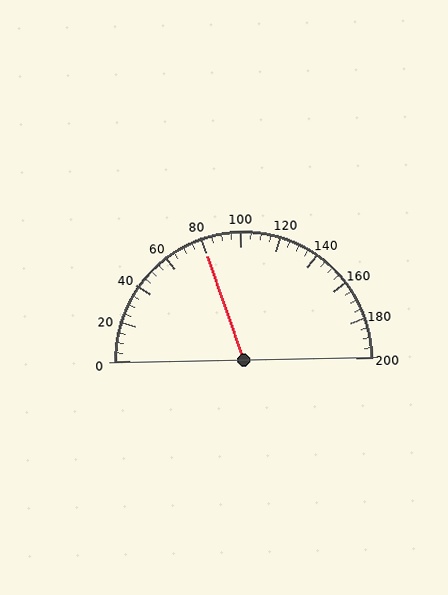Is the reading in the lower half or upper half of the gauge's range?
The reading is in the lower half of the range (0 to 200).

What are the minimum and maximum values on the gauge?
The gauge ranges from 0 to 200.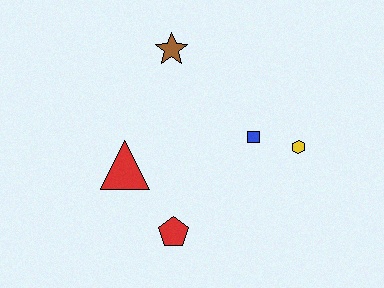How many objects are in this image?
There are 5 objects.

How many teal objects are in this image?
There are no teal objects.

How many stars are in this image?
There is 1 star.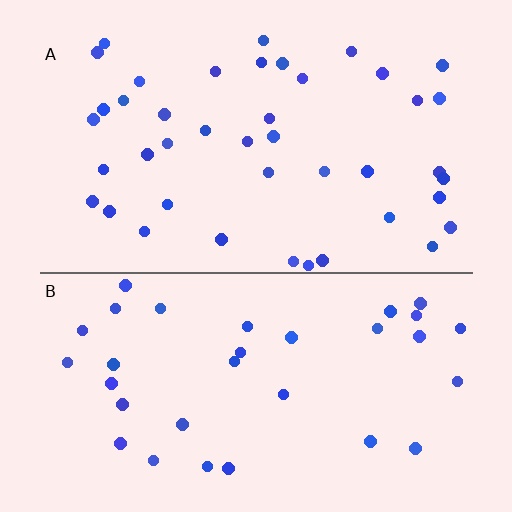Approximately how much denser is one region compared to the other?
Approximately 1.3× — region A over region B.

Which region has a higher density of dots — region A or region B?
A (the top).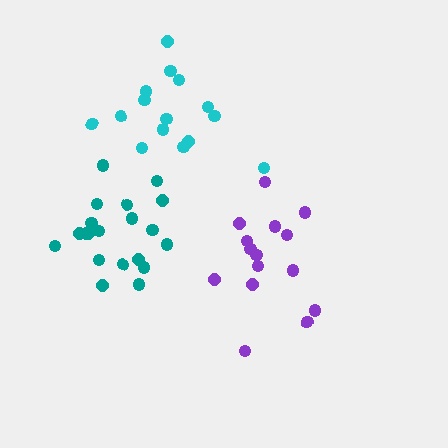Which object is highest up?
The cyan cluster is topmost.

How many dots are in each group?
Group 1: 15 dots, Group 2: 15 dots, Group 3: 20 dots (50 total).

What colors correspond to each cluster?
The clusters are colored: cyan, purple, teal.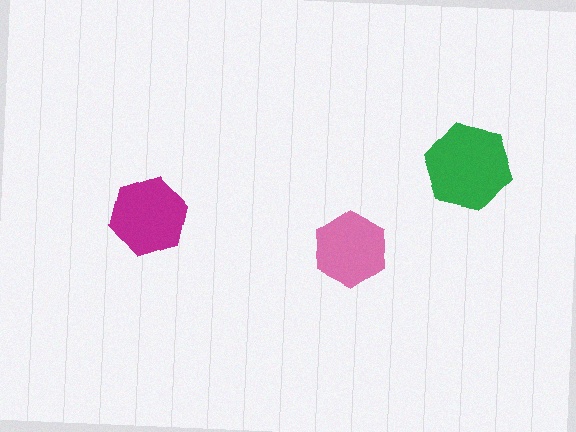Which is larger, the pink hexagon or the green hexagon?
The green one.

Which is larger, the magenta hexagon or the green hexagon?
The green one.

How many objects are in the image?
There are 3 objects in the image.